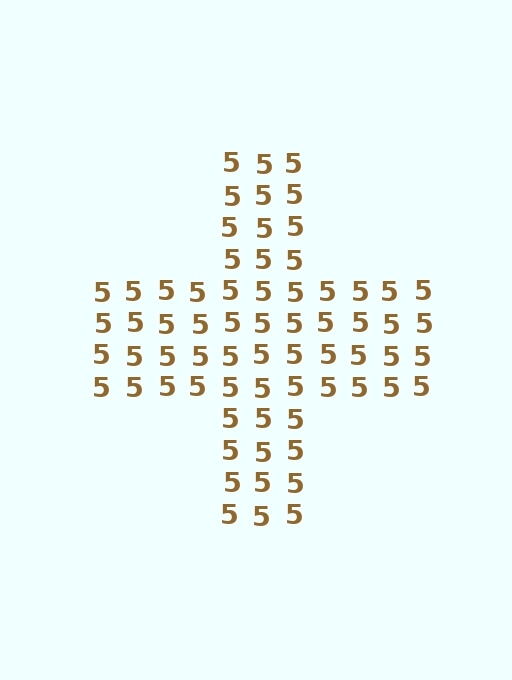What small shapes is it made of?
It is made of small digit 5's.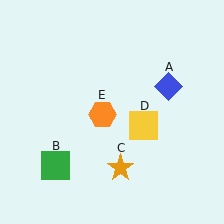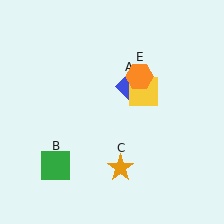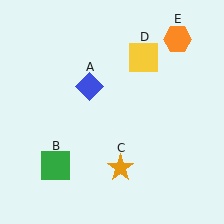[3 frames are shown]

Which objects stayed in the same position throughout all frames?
Green square (object B) and orange star (object C) remained stationary.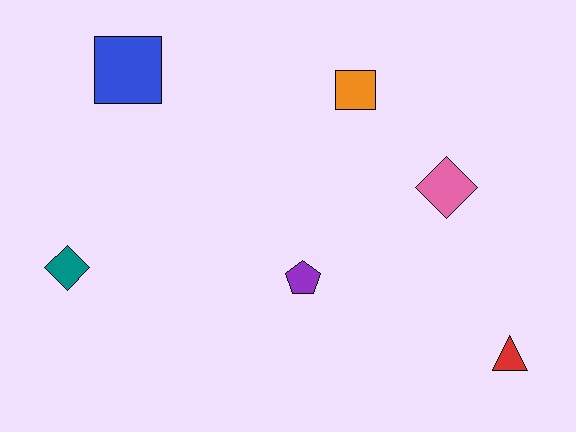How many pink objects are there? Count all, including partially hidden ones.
There is 1 pink object.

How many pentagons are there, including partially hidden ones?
There is 1 pentagon.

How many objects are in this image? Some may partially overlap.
There are 6 objects.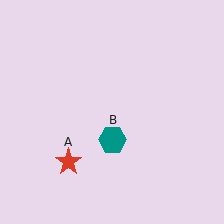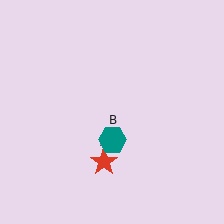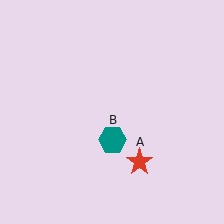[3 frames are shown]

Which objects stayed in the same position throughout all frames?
Teal hexagon (object B) remained stationary.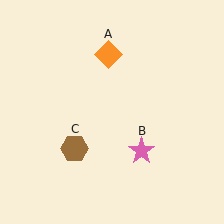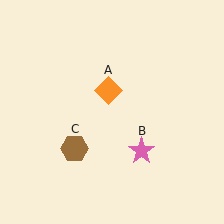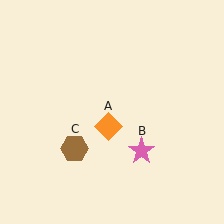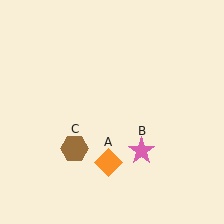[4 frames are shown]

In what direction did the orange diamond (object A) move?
The orange diamond (object A) moved down.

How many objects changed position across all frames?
1 object changed position: orange diamond (object A).